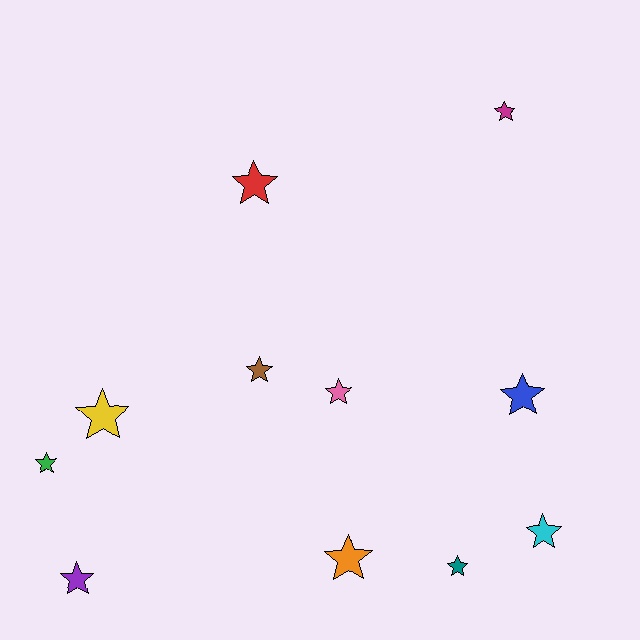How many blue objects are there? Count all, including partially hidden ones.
There is 1 blue object.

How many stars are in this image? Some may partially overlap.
There are 11 stars.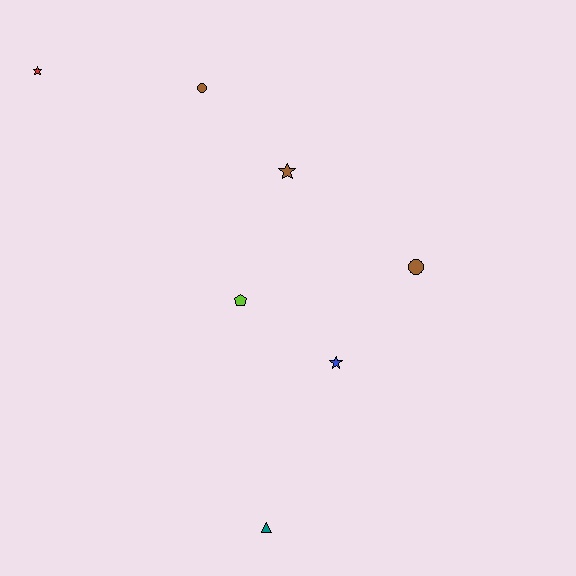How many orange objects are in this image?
There are no orange objects.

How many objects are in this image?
There are 7 objects.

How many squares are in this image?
There are no squares.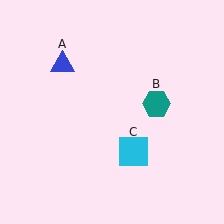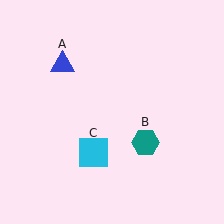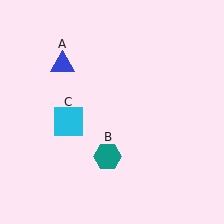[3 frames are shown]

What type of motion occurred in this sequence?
The teal hexagon (object B), cyan square (object C) rotated clockwise around the center of the scene.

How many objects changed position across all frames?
2 objects changed position: teal hexagon (object B), cyan square (object C).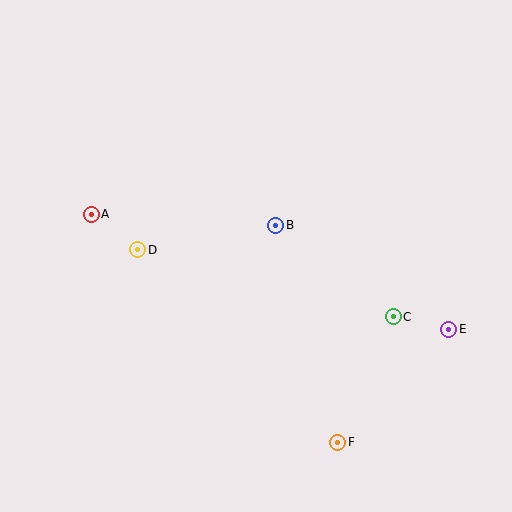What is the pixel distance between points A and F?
The distance between A and F is 336 pixels.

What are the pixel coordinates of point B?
Point B is at (276, 225).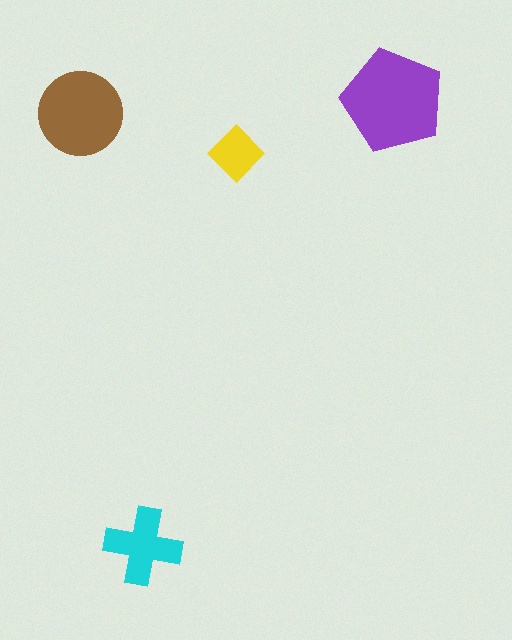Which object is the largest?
The purple pentagon.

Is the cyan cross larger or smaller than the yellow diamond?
Larger.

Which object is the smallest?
The yellow diamond.